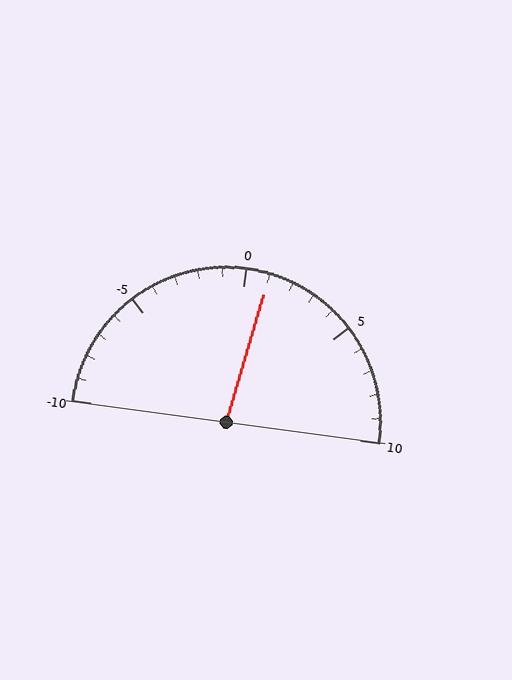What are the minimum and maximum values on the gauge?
The gauge ranges from -10 to 10.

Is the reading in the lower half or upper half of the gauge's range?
The reading is in the upper half of the range (-10 to 10).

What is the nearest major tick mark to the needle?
The nearest major tick mark is 0.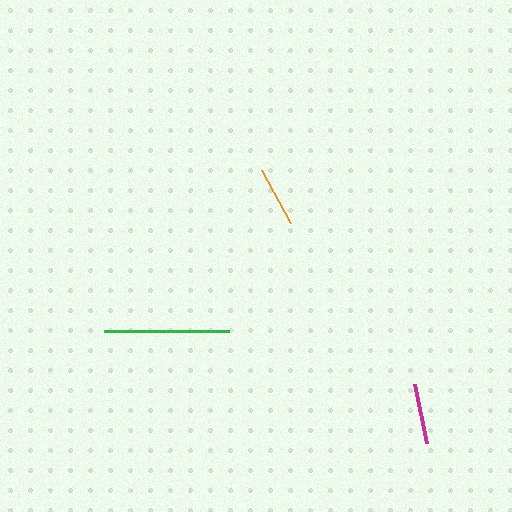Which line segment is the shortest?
The magenta line is the shortest at approximately 60 pixels.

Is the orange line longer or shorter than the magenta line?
The orange line is longer than the magenta line.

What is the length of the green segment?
The green segment is approximately 125 pixels long.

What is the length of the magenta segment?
The magenta segment is approximately 60 pixels long.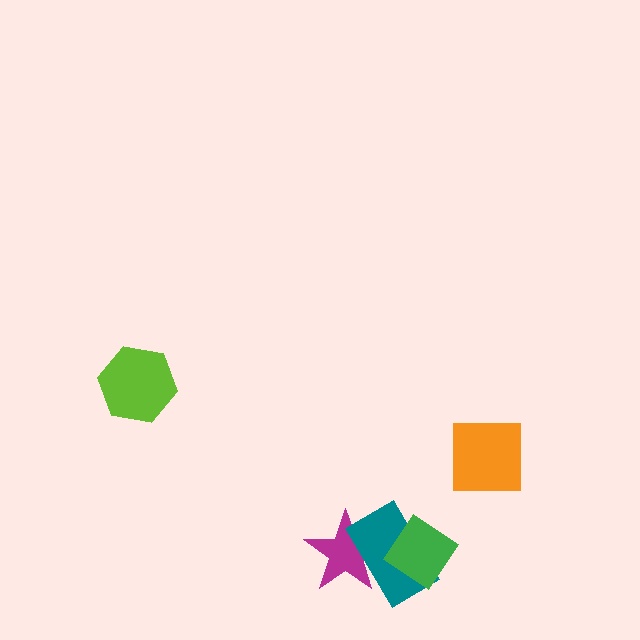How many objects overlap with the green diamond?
1 object overlaps with the green diamond.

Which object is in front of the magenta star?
The teal rectangle is in front of the magenta star.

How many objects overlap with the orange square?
0 objects overlap with the orange square.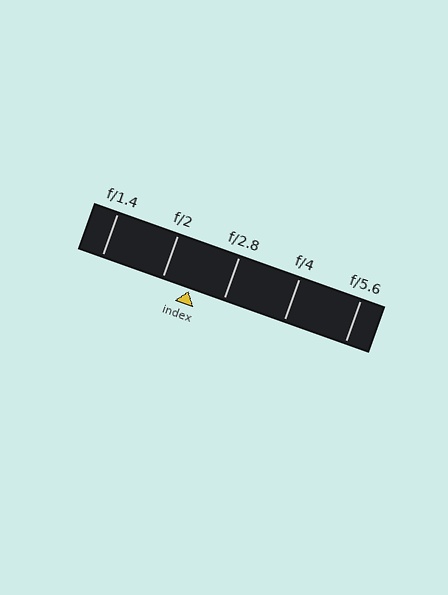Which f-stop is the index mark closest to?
The index mark is closest to f/2.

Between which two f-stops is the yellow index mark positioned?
The index mark is between f/2 and f/2.8.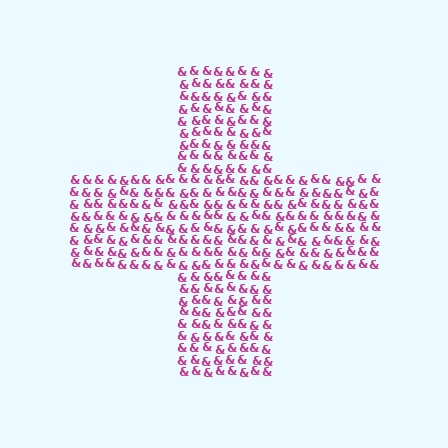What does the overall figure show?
The overall figure shows a cross.